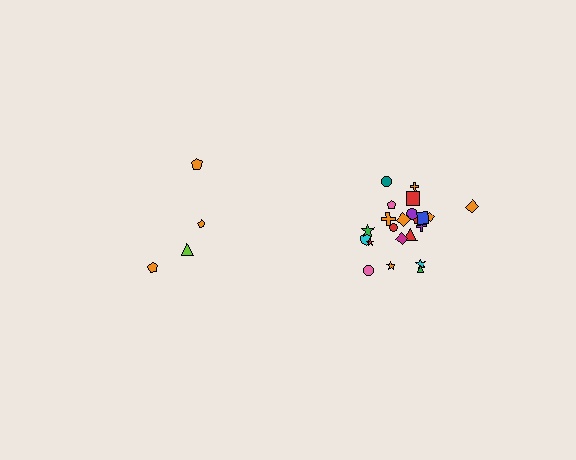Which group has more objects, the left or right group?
The right group.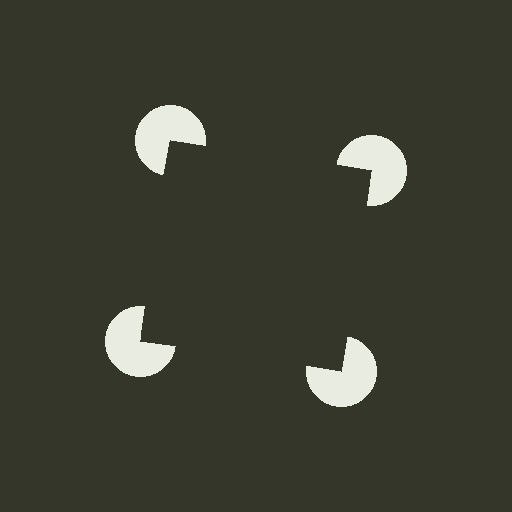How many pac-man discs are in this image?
There are 4 — one at each vertex of the illusory square.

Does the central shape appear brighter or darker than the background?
It typically appears slightly darker than the background, even though no actual brightness change is drawn.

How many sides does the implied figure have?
4 sides.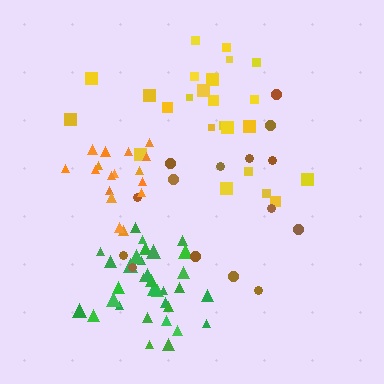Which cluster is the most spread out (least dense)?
Brown.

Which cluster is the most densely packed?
Green.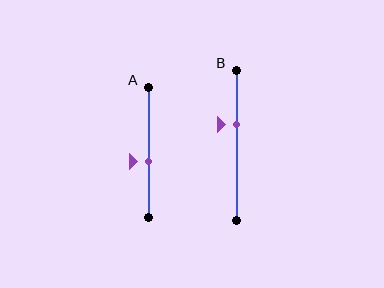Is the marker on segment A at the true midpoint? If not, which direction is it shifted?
No, the marker on segment A is shifted downward by about 7% of the segment length.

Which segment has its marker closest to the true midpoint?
Segment A has its marker closest to the true midpoint.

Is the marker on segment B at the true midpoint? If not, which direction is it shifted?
No, the marker on segment B is shifted upward by about 14% of the segment length.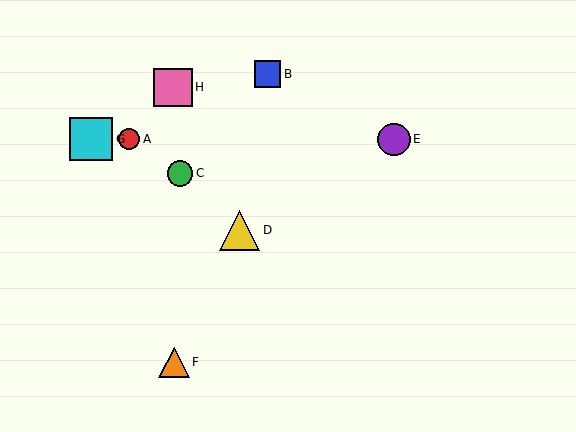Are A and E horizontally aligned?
Yes, both are at y≈139.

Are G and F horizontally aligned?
No, G is at y≈139 and F is at y≈362.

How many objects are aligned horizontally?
3 objects (A, E, G) are aligned horizontally.